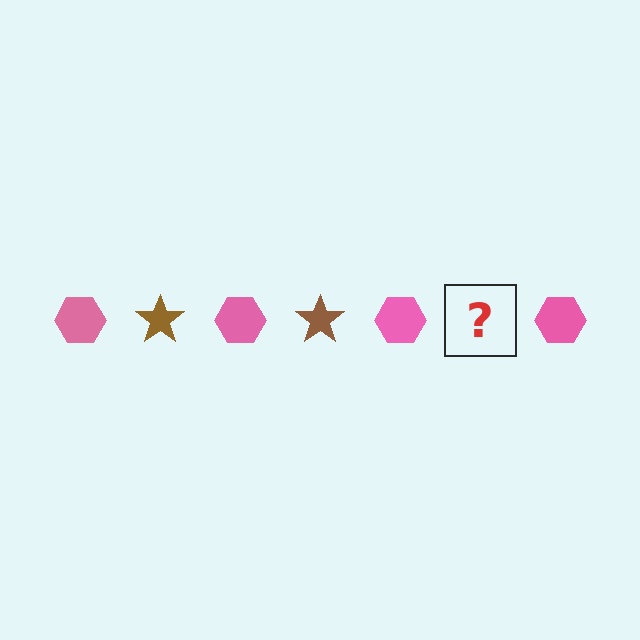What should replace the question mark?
The question mark should be replaced with a brown star.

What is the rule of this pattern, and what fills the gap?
The rule is that the pattern alternates between pink hexagon and brown star. The gap should be filled with a brown star.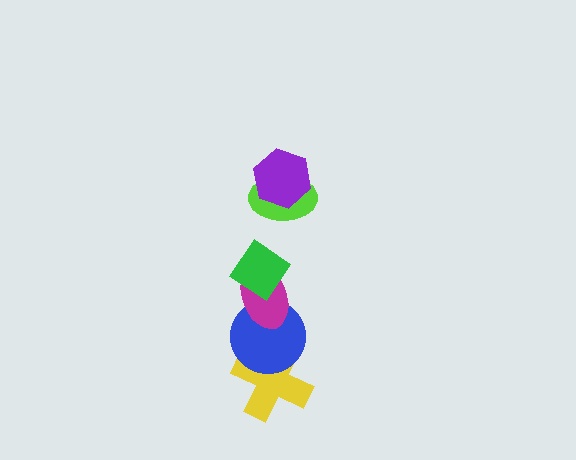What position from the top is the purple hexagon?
The purple hexagon is 1st from the top.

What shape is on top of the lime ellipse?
The purple hexagon is on top of the lime ellipse.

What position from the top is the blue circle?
The blue circle is 5th from the top.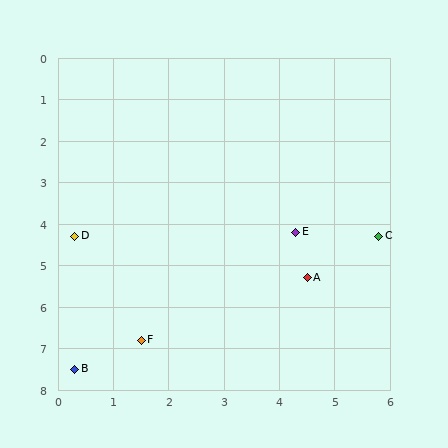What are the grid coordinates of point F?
Point F is at approximately (1.5, 6.8).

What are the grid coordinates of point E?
Point E is at approximately (4.3, 4.2).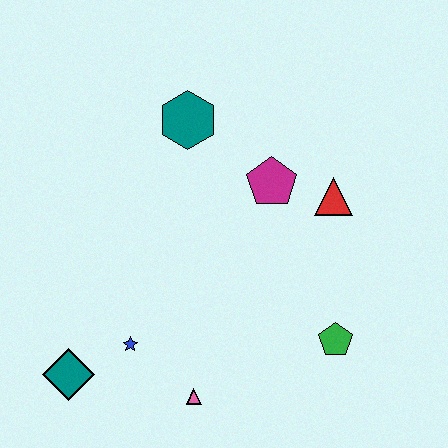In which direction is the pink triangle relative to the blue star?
The pink triangle is to the right of the blue star.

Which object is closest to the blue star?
The teal diamond is closest to the blue star.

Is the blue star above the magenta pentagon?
No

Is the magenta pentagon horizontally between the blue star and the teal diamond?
No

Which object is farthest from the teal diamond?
The red triangle is farthest from the teal diamond.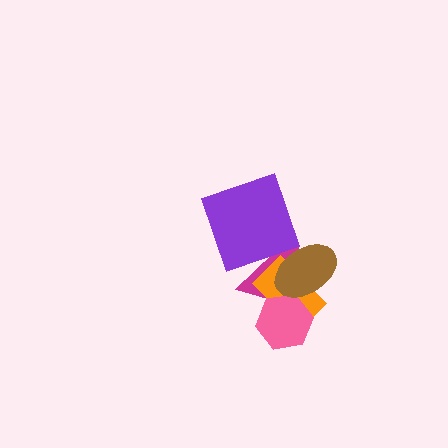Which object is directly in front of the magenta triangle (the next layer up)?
The orange rectangle is directly in front of the magenta triangle.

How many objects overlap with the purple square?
1 object overlaps with the purple square.